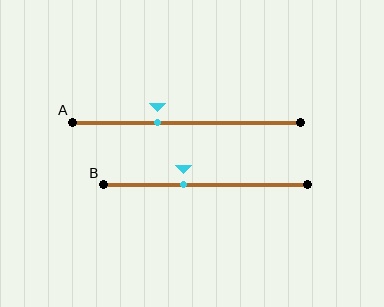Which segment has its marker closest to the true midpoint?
Segment B has its marker closest to the true midpoint.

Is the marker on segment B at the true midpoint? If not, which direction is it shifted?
No, the marker on segment B is shifted to the left by about 11% of the segment length.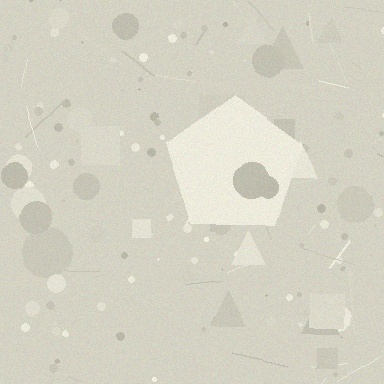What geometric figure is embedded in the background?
A pentagon is embedded in the background.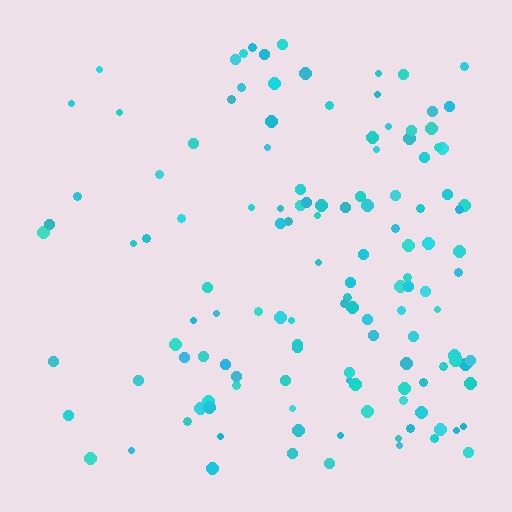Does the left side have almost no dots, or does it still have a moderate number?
Still a moderate number, just noticeably fewer than the right.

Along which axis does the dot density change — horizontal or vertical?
Horizontal.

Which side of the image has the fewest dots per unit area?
The left.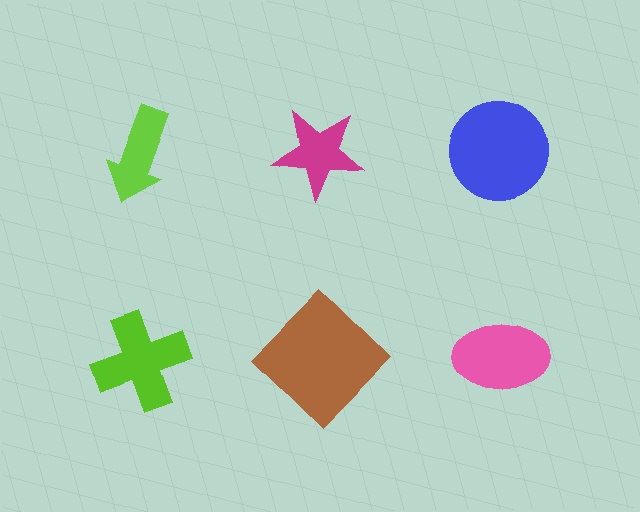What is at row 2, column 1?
A lime cross.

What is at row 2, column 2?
A brown diamond.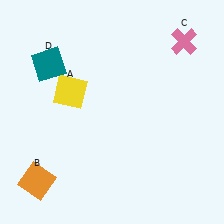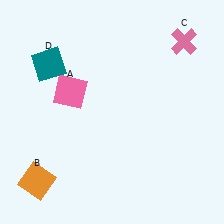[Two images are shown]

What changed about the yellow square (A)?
In Image 1, A is yellow. In Image 2, it changed to pink.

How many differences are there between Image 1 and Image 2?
There is 1 difference between the two images.